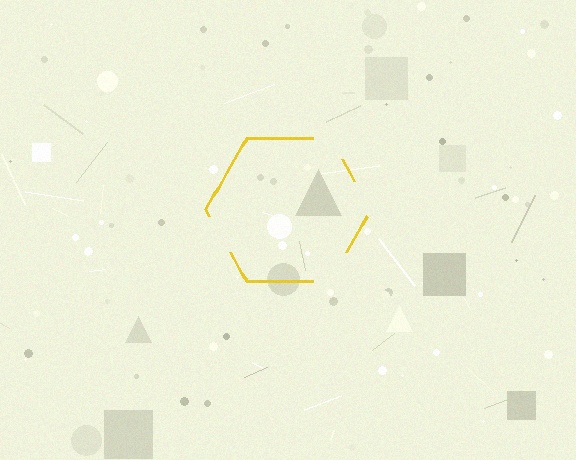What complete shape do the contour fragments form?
The contour fragments form a hexagon.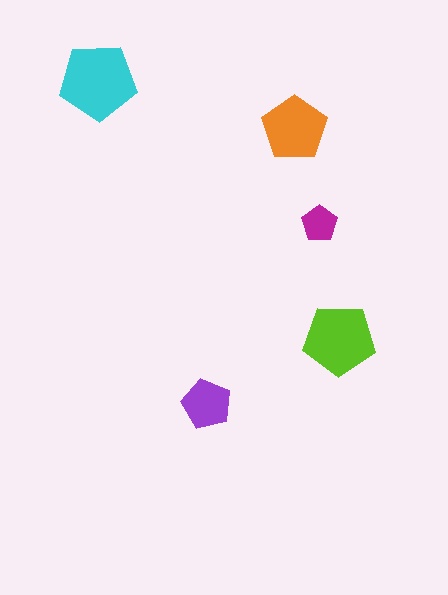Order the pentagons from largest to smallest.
the cyan one, the lime one, the orange one, the purple one, the magenta one.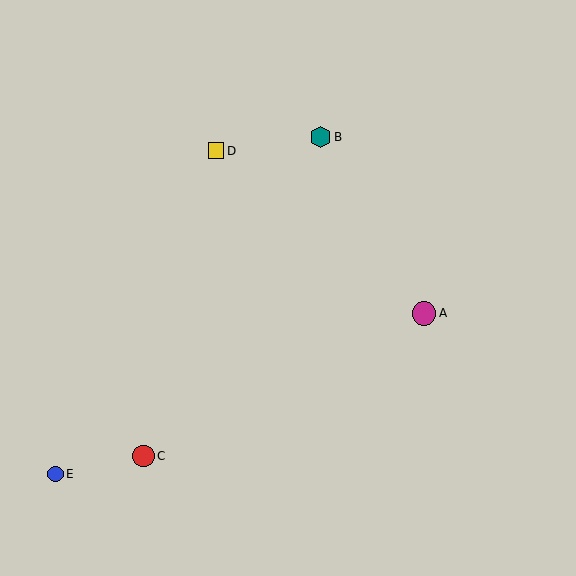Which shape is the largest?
The magenta circle (labeled A) is the largest.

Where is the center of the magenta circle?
The center of the magenta circle is at (424, 313).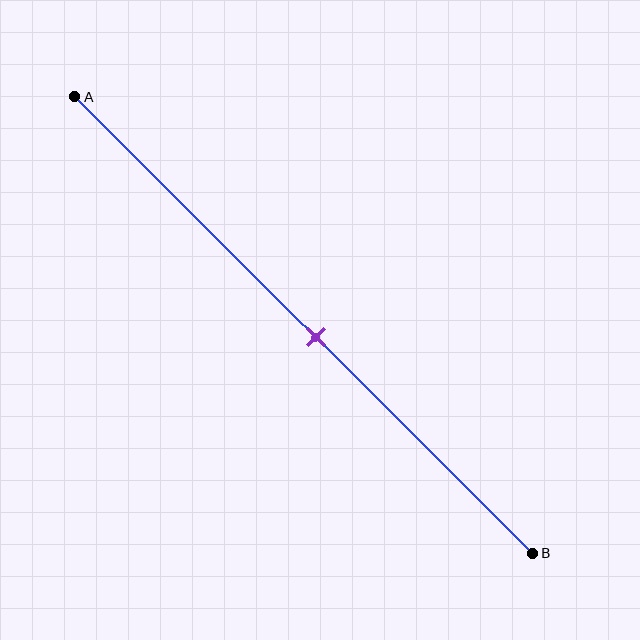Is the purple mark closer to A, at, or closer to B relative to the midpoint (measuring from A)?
The purple mark is approximately at the midpoint of segment AB.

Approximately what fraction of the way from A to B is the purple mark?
The purple mark is approximately 55% of the way from A to B.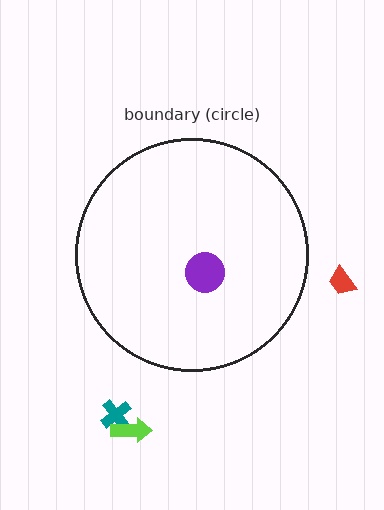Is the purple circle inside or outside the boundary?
Inside.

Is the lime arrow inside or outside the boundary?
Outside.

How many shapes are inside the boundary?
1 inside, 3 outside.